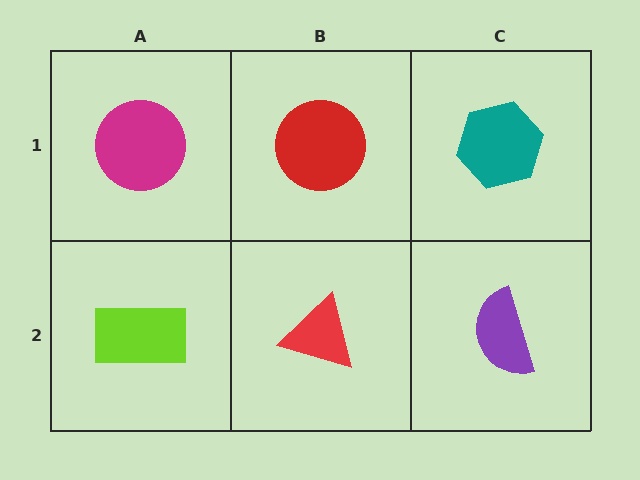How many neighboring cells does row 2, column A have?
2.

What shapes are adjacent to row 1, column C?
A purple semicircle (row 2, column C), a red circle (row 1, column B).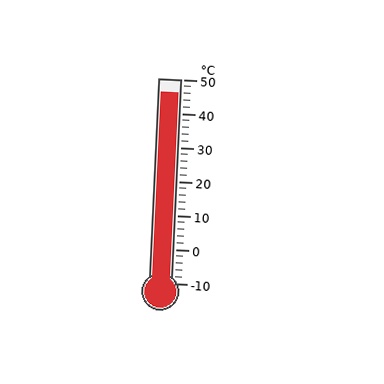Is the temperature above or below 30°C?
The temperature is above 30°C.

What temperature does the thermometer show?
The thermometer shows approximately 46°C.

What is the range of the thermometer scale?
The thermometer scale ranges from -10°C to 50°C.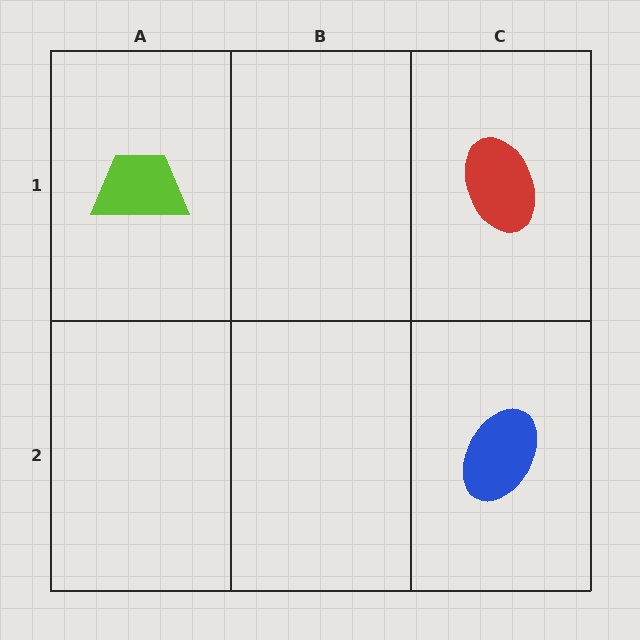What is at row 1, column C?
A red ellipse.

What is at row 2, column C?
A blue ellipse.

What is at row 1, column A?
A lime trapezoid.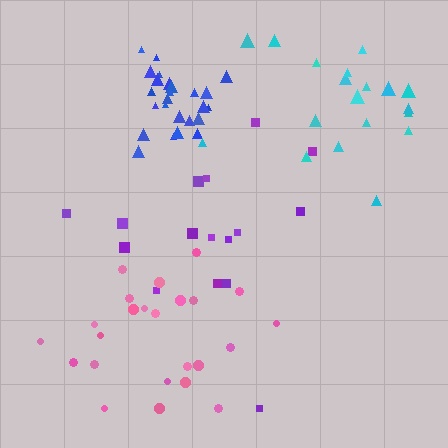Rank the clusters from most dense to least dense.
blue, pink, cyan, purple.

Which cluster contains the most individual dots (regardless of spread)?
Blue (25).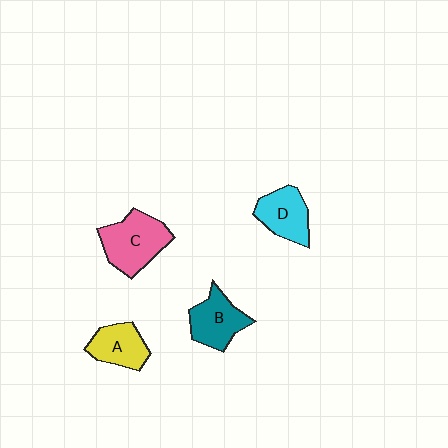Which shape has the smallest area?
Shape A (yellow).